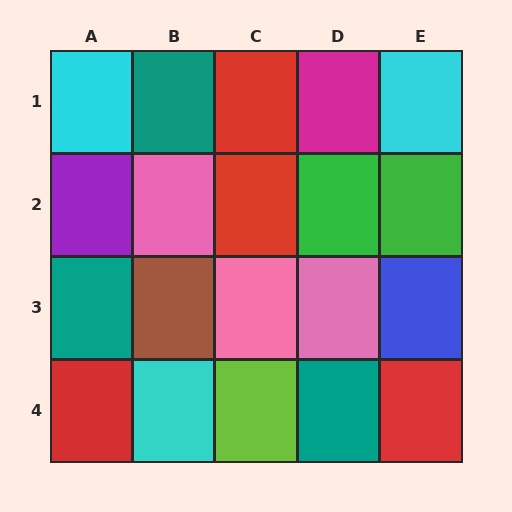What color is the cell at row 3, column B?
Brown.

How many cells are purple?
1 cell is purple.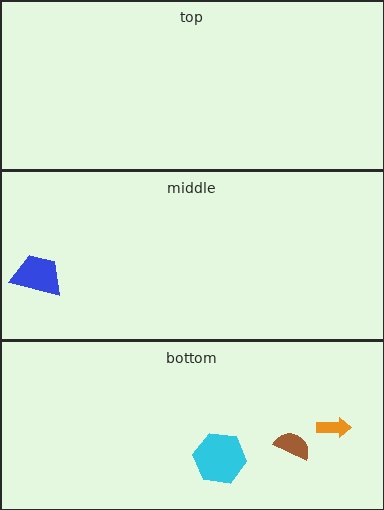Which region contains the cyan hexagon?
The bottom region.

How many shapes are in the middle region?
1.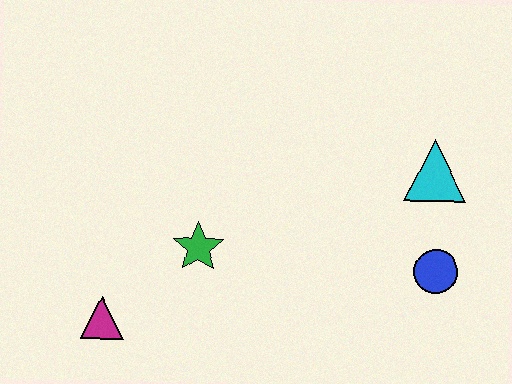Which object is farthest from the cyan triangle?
The magenta triangle is farthest from the cyan triangle.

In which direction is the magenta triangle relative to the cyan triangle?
The magenta triangle is to the left of the cyan triangle.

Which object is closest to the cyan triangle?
The blue circle is closest to the cyan triangle.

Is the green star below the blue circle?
No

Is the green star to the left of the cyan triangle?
Yes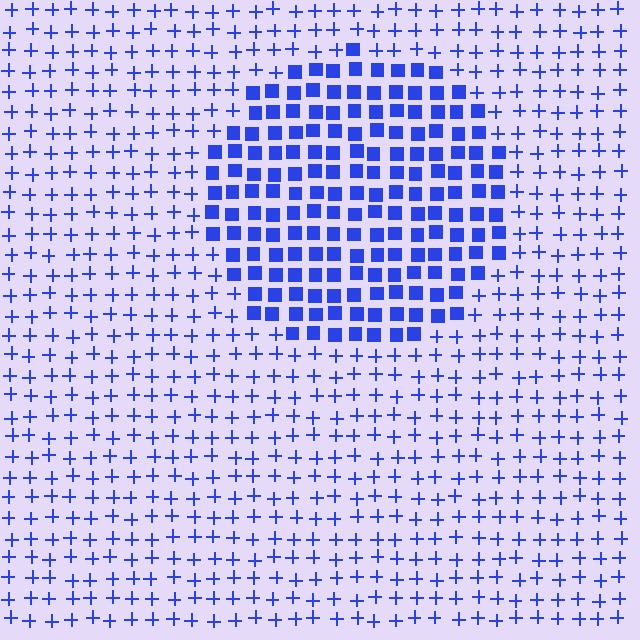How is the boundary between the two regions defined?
The boundary is defined by a change in element shape: squares inside vs. plus signs outside. All elements share the same color and spacing.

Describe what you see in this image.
The image is filled with small blue elements arranged in a uniform grid. A circle-shaped region contains squares, while the surrounding area contains plus signs. The boundary is defined purely by the change in element shape.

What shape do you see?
I see a circle.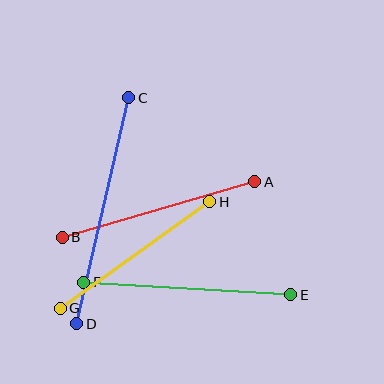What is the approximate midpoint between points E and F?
The midpoint is at approximately (187, 289) pixels.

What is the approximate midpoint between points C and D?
The midpoint is at approximately (103, 211) pixels.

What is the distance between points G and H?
The distance is approximately 183 pixels.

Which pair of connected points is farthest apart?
Points C and D are farthest apart.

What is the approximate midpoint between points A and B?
The midpoint is at approximately (158, 210) pixels.